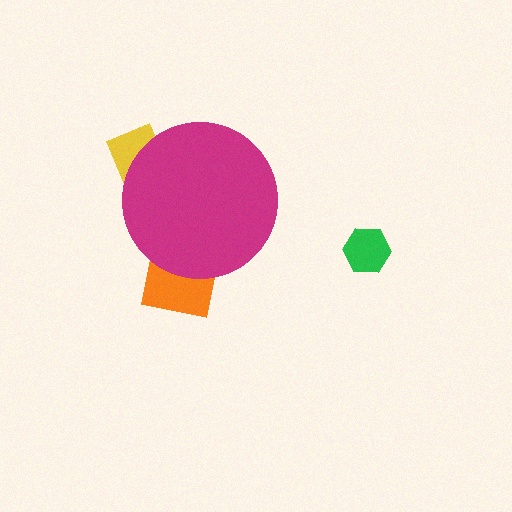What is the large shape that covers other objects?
A magenta circle.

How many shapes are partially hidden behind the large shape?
2 shapes are partially hidden.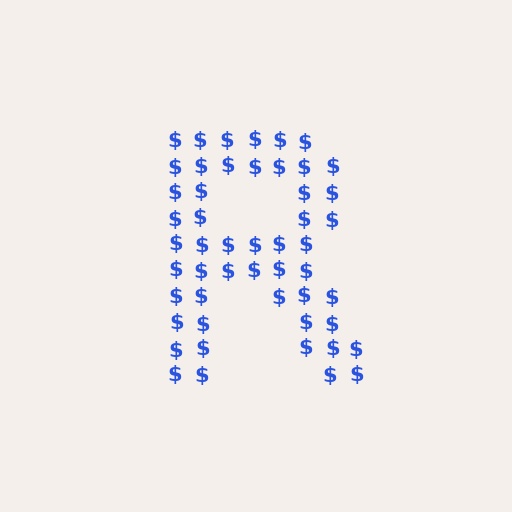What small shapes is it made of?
It is made of small dollar signs.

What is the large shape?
The large shape is the letter R.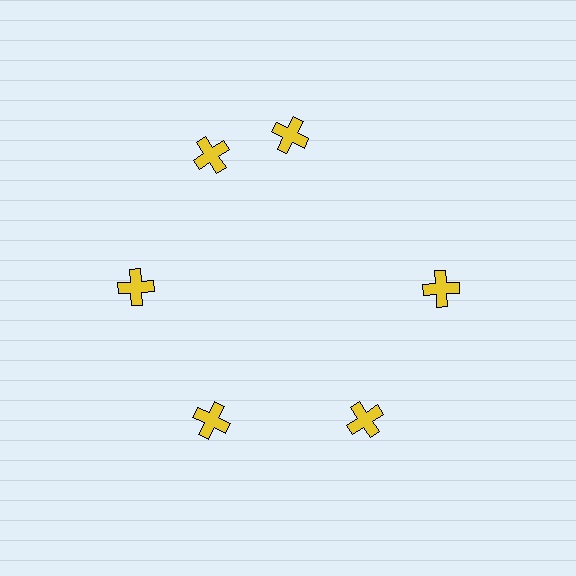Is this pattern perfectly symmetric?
No. The 6 yellow crosses are arranged in a ring, but one element near the 1 o'clock position is rotated out of alignment along the ring, breaking the 6-fold rotational symmetry.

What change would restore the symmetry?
The symmetry would be restored by rotating it back into even spacing with its neighbors so that all 6 crosses sit at equal angles and equal distance from the center.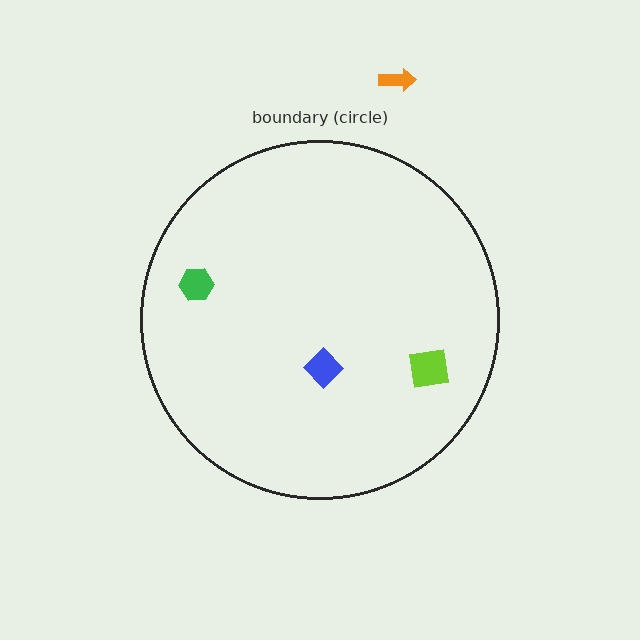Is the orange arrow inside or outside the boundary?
Outside.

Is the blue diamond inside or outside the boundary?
Inside.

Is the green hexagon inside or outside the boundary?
Inside.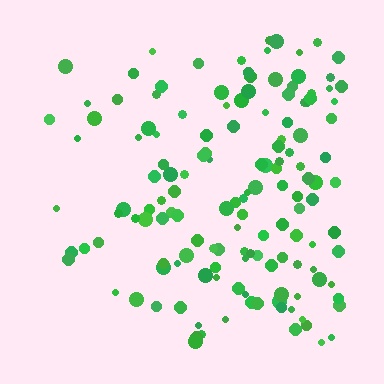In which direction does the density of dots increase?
From left to right, with the right side densest.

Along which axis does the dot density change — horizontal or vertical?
Horizontal.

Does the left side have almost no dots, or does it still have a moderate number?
Still a moderate number, just noticeably fewer than the right.